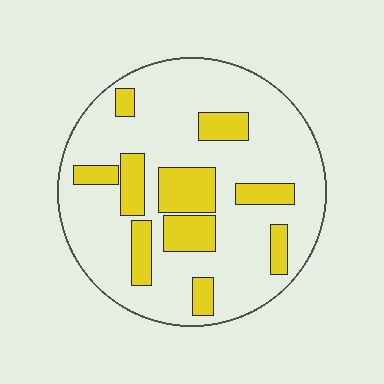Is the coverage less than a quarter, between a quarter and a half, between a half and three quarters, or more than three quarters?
Less than a quarter.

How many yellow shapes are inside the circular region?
10.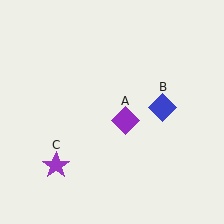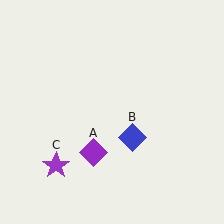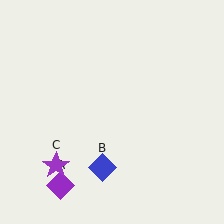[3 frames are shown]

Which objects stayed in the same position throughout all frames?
Purple star (object C) remained stationary.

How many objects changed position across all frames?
2 objects changed position: purple diamond (object A), blue diamond (object B).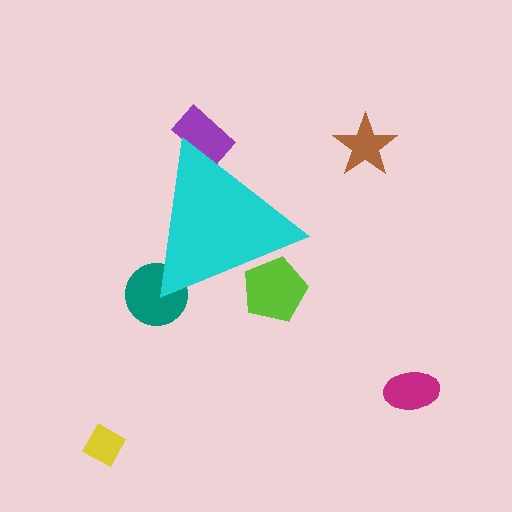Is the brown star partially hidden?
No, the brown star is fully visible.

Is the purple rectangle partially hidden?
Yes, the purple rectangle is partially hidden behind the cyan triangle.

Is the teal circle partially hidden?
Yes, the teal circle is partially hidden behind the cyan triangle.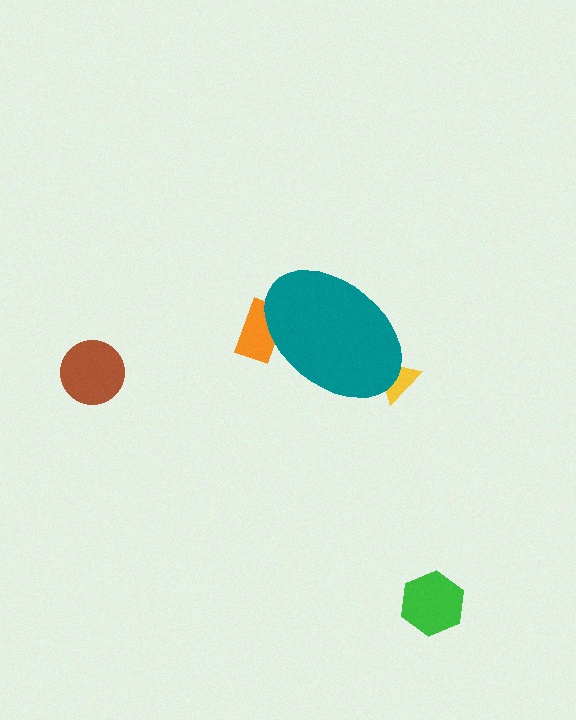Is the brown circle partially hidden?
No, the brown circle is fully visible.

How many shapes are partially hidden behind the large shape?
2 shapes are partially hidden.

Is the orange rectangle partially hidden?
Yes, the orange rectangle is partially hidden behind the teal ellipse.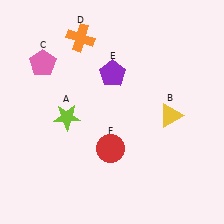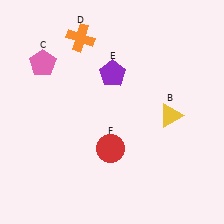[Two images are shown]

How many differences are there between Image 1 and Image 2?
There is 1 difference between the two images.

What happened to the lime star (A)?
The lime star (A) was removed in Image 2. It was in the bottom-left area of Image 1.